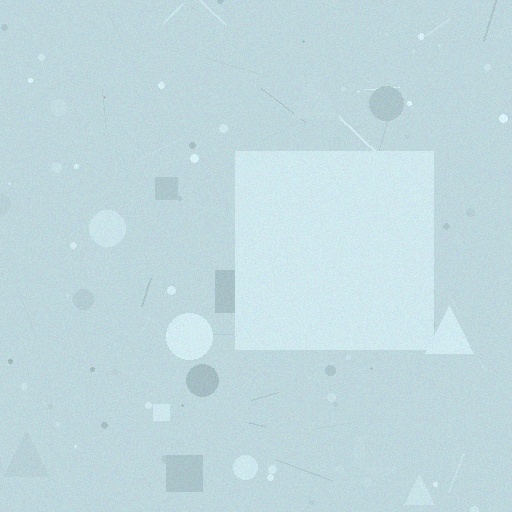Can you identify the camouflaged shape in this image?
The camouflaged shape is a square.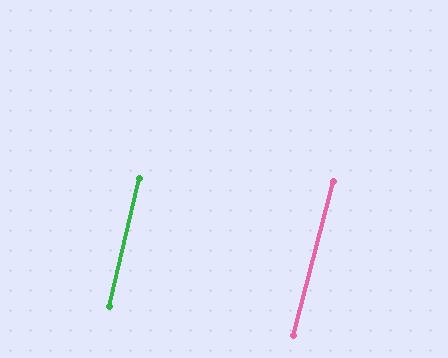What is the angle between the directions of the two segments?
Approximately 2 degrees.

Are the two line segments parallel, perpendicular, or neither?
Parallel — their directions differ by only 1.6°.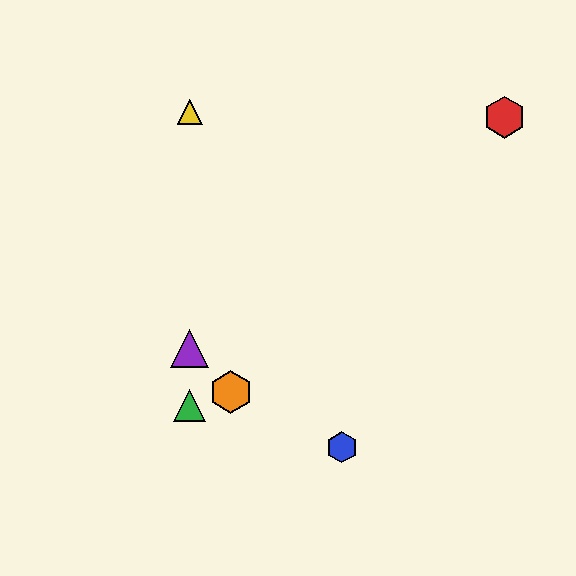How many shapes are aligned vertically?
3 shapes (the green triangle, the yellow triangle, the purple triangle) are aligned vertically.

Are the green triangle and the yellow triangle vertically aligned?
Yes, both are at x≈190.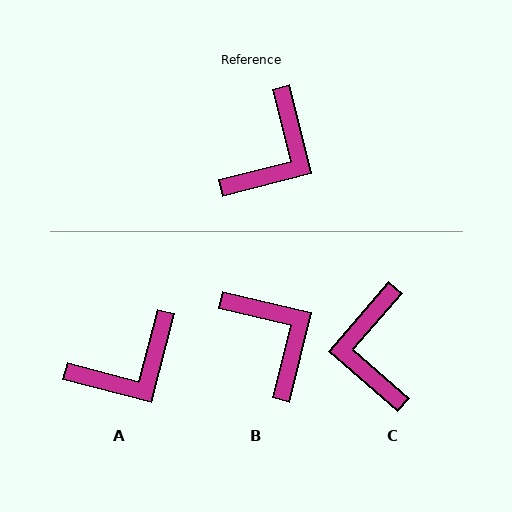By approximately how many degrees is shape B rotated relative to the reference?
Approximately 62 degrees counter-clockwise.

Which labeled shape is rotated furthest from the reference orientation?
C, about 145 degrees away.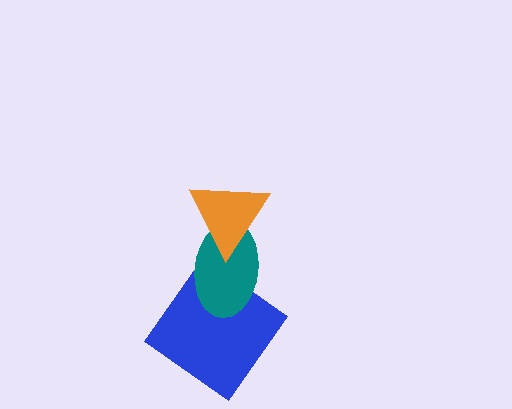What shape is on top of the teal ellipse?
The orange triangle is on top of the teal ellipse.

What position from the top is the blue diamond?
The blue diamond is 3rd from the top.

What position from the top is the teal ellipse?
The teal ellipse is 2nd from the top.